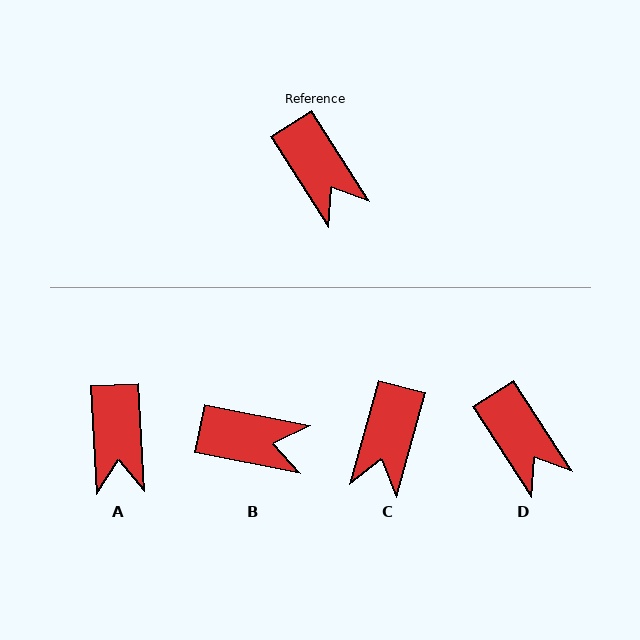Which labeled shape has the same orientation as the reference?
D.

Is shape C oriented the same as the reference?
No, it is off by about 48 degrees.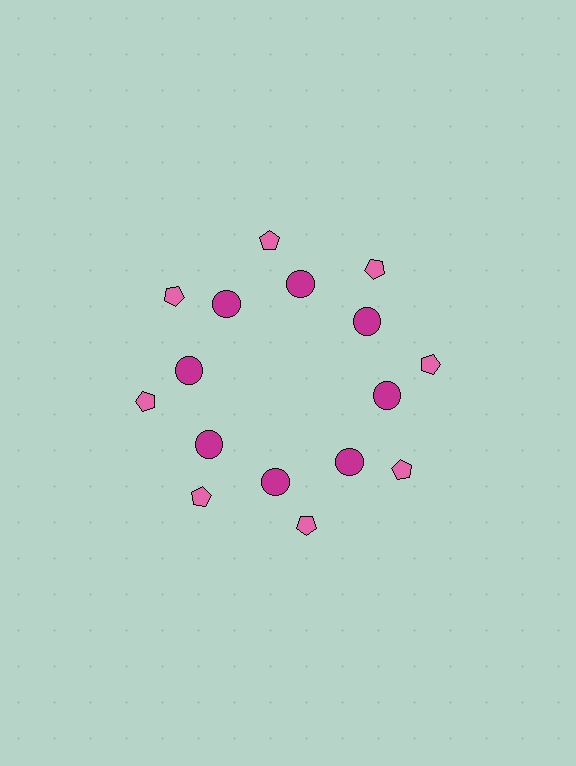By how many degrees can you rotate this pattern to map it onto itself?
The pattern maps onto itself every 45 degrees of rotation.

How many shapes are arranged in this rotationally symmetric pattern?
There are 16 shapes, arranged in 8 groups of 2.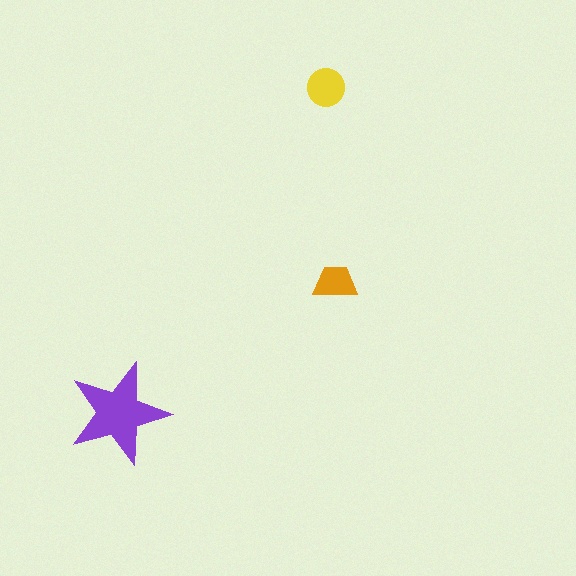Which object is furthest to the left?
The purple star is leftmost.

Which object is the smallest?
The orange trapezoid.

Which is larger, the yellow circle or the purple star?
The purple star.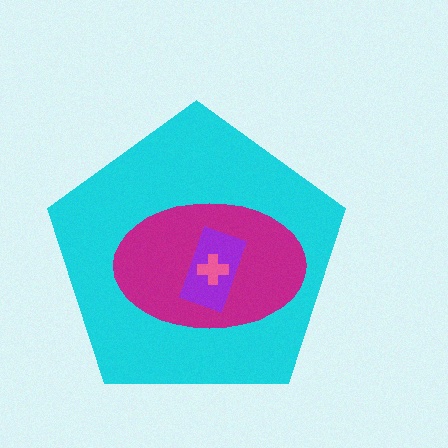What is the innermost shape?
The pink cross.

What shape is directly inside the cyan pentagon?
The magenta ellipse.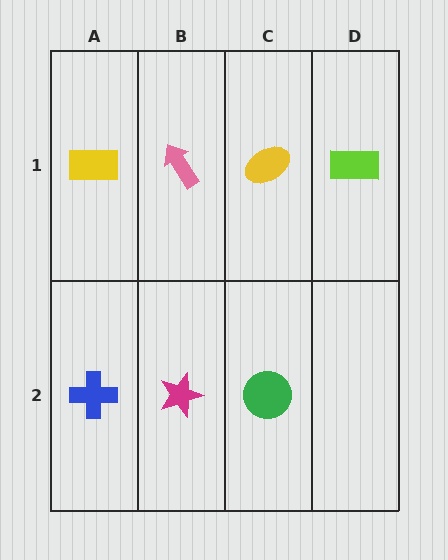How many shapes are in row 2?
3 shapes.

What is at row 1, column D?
A lime rectangle.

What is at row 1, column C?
A yellow ellipse.